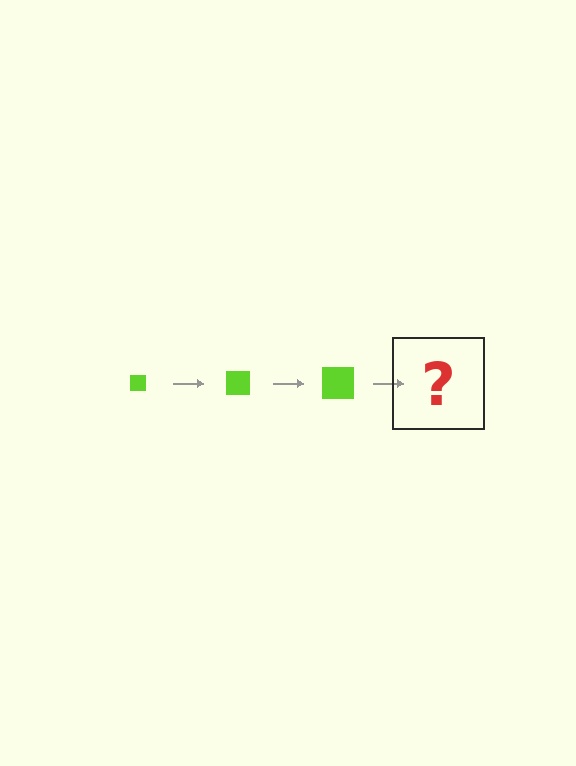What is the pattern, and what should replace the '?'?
The pattern is that the square gets progressively larger each step. The '?' should be a lime square, larger than the previous one.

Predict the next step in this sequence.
The next step is a lime square, larger than the previous one.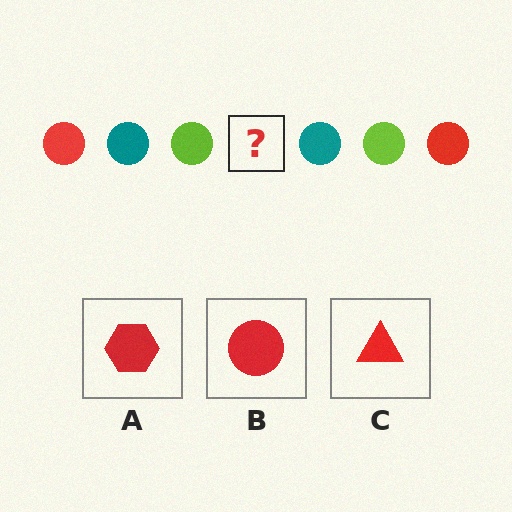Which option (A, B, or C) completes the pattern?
B.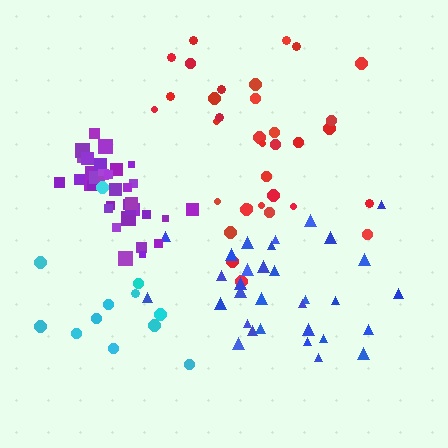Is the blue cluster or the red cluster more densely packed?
Blue.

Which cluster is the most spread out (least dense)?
Cyan.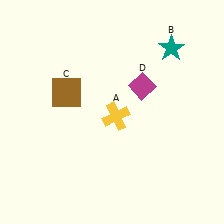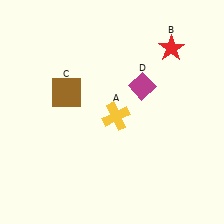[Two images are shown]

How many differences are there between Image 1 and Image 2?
There is 1 difference between the two images.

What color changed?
The star (B) changed from teal in Image 1 to red in Image 2.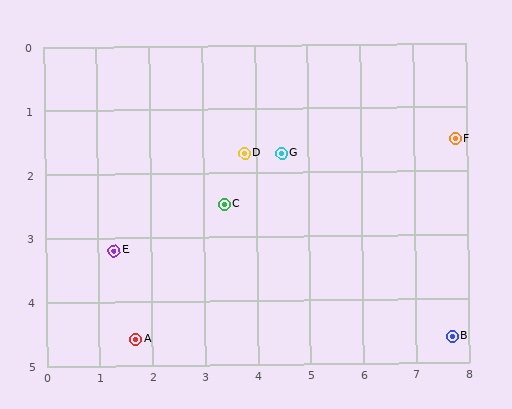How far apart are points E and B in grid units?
Points E and B are about 6.6 grid units apart.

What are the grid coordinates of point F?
Point F is at approximately (7.8, 1.5).